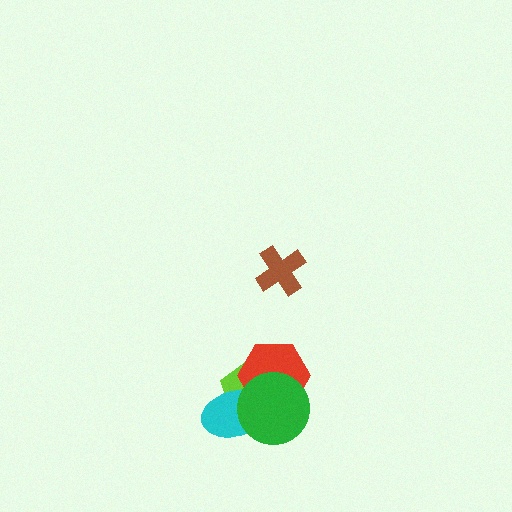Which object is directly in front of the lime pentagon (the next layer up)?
The red hexagon is directly in front of the lime pentagon.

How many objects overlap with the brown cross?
0 objects overlap with the brown cross.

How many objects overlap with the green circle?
3 objects overlap with the green circle.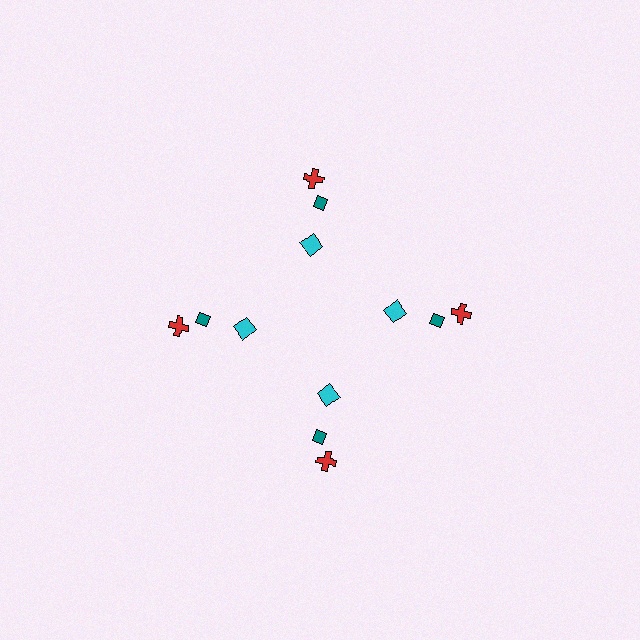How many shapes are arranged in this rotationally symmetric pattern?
There are 12 shapes, arranged in 4 groups of 3.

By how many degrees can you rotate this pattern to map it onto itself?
The pattern maps onto itself every 90 degrees of rotation.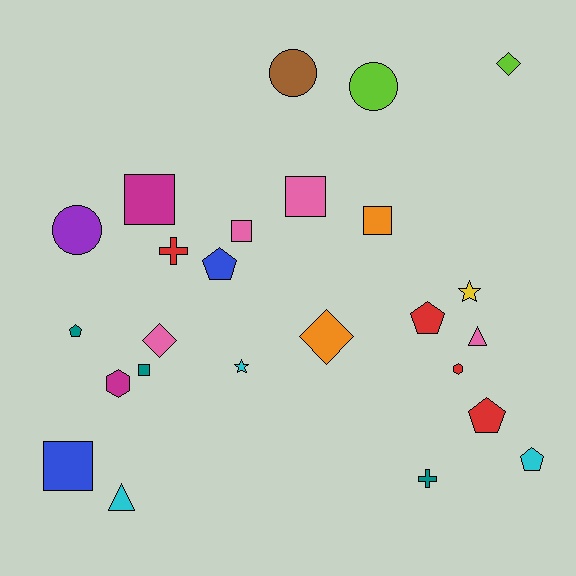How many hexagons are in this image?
There are 2 hexagons.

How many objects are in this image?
There are 25 objects.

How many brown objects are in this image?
There is 1 brown object.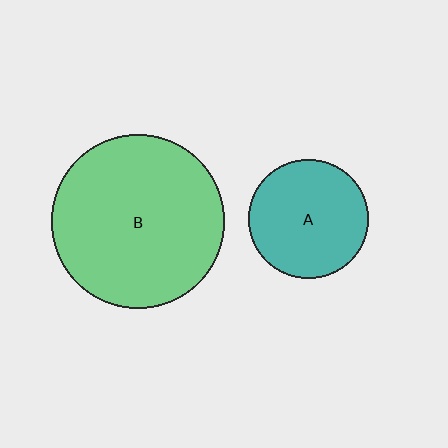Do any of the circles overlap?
No, none of the circles overlap.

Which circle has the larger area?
Circle B (green).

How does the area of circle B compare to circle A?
Approximately 2.1 times.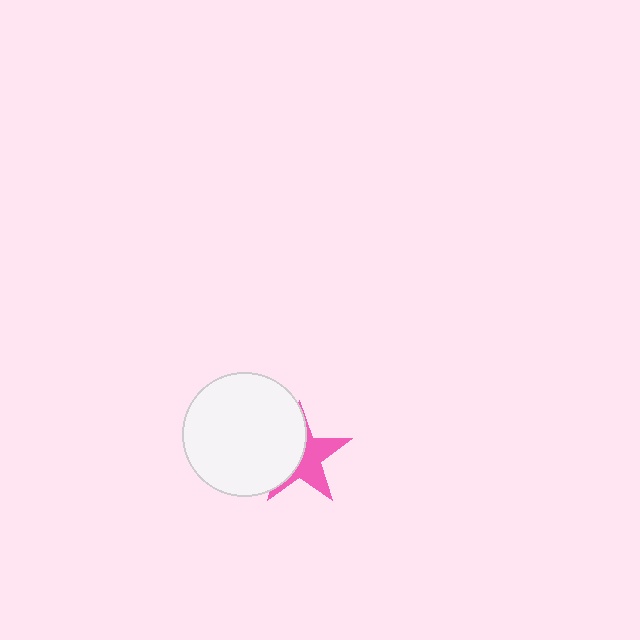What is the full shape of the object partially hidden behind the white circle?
The partially hidden object is a pink star.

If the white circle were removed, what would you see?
You would see the complete pink star.